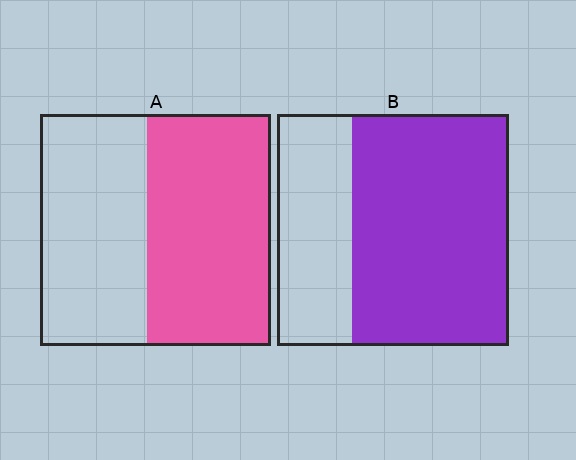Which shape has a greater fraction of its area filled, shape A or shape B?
Shape B.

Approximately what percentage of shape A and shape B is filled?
A is approximately 55% and B is approximately 70%.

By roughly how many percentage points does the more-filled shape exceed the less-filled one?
By roughly 15 percentage points (B over A).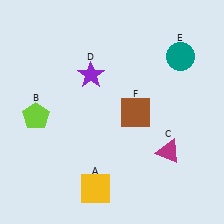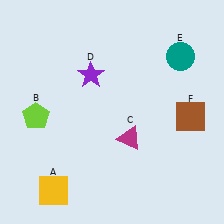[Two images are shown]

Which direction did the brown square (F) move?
The brown square (F) moved right.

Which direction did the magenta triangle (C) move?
The magenta triangle (C) moved left.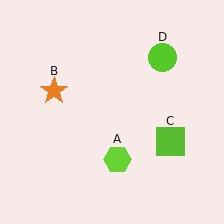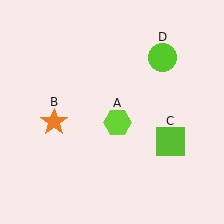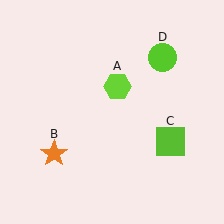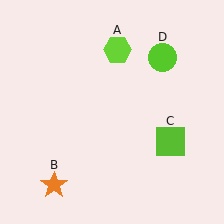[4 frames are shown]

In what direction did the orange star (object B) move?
The orange star (object B) moved down.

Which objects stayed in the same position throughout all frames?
Lime square (object C) and lime circle (object D) remained stationary.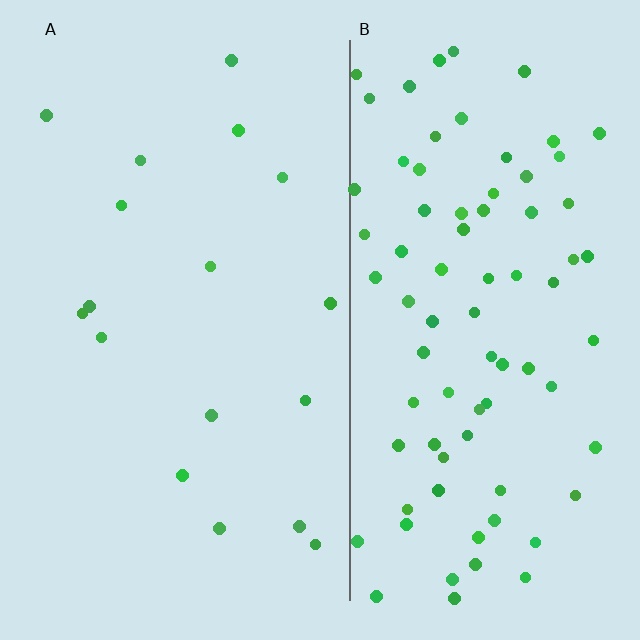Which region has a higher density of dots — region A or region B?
B (the right).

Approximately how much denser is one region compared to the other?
Approximately 4.7× — region B over region A.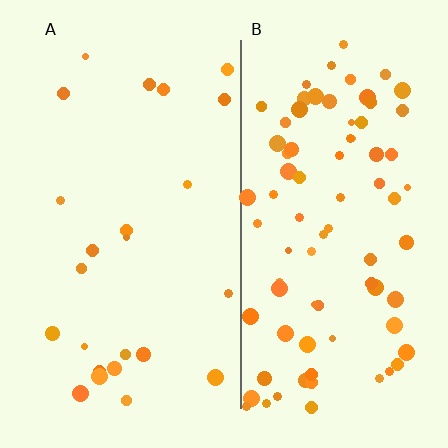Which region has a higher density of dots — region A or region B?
B (the right).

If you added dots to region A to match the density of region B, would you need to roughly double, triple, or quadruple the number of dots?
Approximately triple.